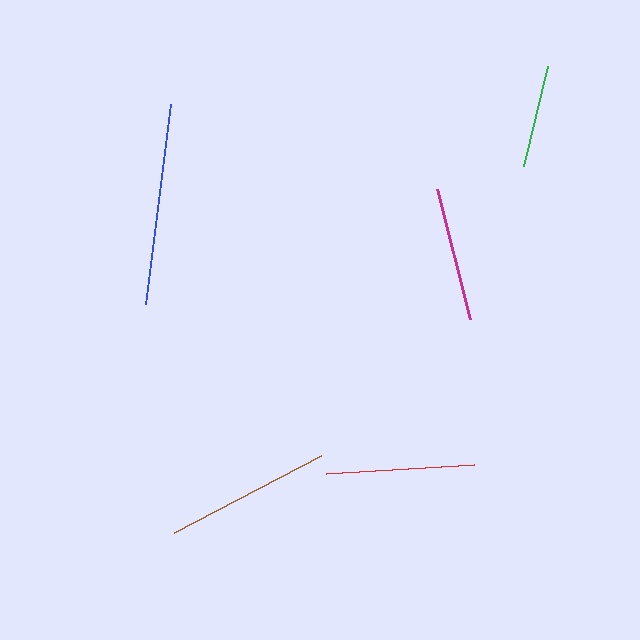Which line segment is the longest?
The blue line is the longest at approximately 202 pixels.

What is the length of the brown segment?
The brown segment is approximately 166 pixels long.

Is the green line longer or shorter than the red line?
The red line is longer than the green line.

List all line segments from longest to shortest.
From longest to shortest: blue, brown, red, magenta, green.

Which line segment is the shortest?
The green line is the shortest at approximately 103 pixels.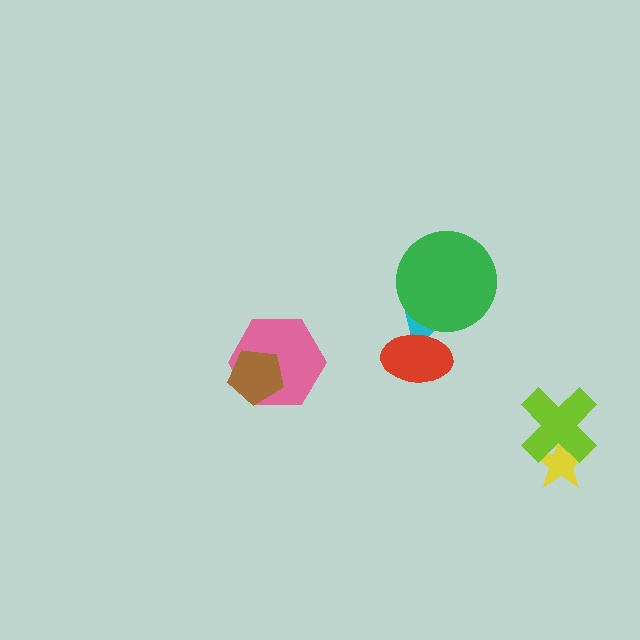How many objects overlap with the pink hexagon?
1 object overlaps with the pink hexagon.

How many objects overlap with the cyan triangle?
2 objects overlap with the cyan triangle.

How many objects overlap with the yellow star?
1 object overlaps with the yellow star.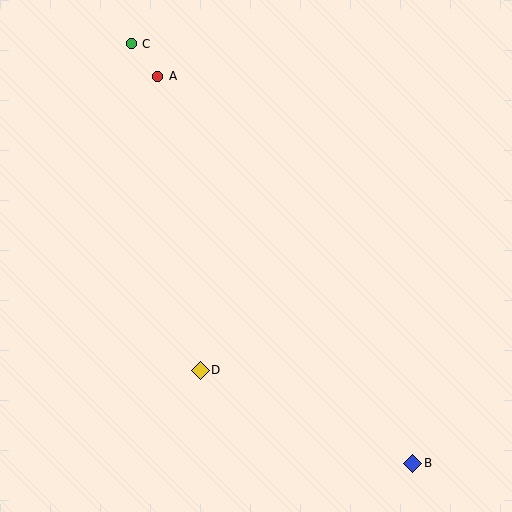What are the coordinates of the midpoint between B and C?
The midpoint between B and C is at (272, 254).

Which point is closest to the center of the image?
Point D at (200, 370) is closest to the center.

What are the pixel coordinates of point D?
Point D is at (200, 370).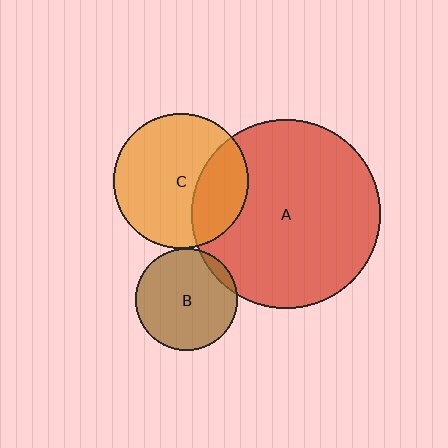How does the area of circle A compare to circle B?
Approximately 3.4 times.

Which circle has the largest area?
Circle A (red).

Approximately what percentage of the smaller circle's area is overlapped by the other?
Approximately 30%.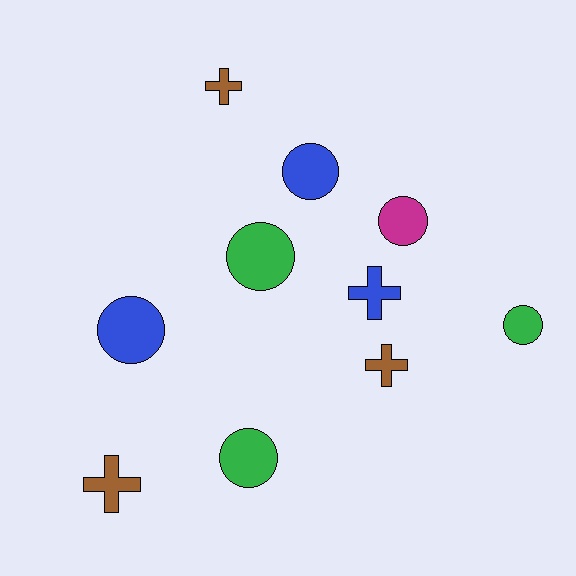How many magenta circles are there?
There is 1 magenta circle.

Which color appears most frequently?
Green, with 3 objects.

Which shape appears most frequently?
Circle, with 6 objects.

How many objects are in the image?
There are 10 objects.